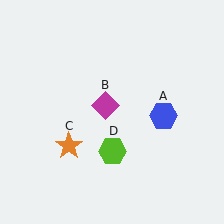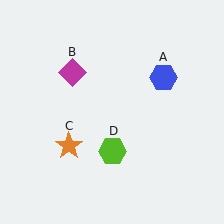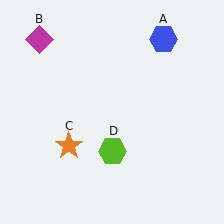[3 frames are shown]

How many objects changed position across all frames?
2 objects changed position: blue hexagon (object A), magenta diamond (object B).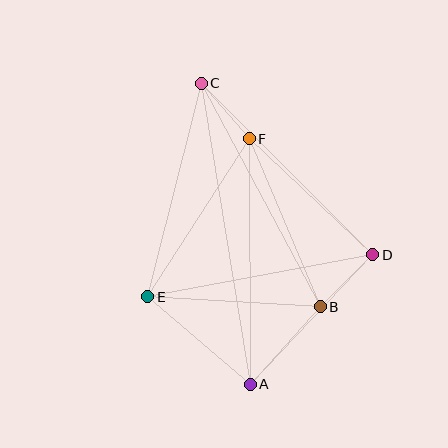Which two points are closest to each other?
Points C and F are closest to each other.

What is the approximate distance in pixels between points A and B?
The distance between A and B is approximately 104 pixels.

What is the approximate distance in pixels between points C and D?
The distance between C and D is approximately 242 pixels.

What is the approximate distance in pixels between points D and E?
The distance between D and E is approximately 229 pixels.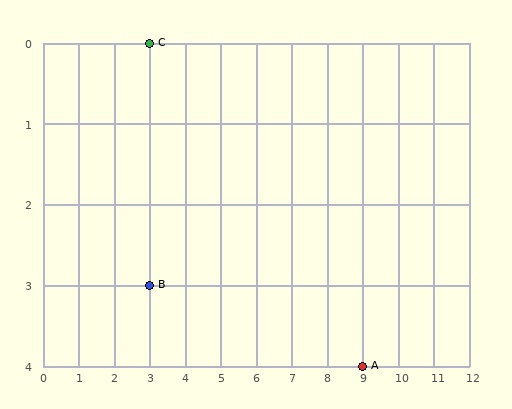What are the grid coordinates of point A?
Point A is at grid coordinates (9, 4).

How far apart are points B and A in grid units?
Points B and A are 6 columns and 1 row apart (about 6.1 grid units diagonally).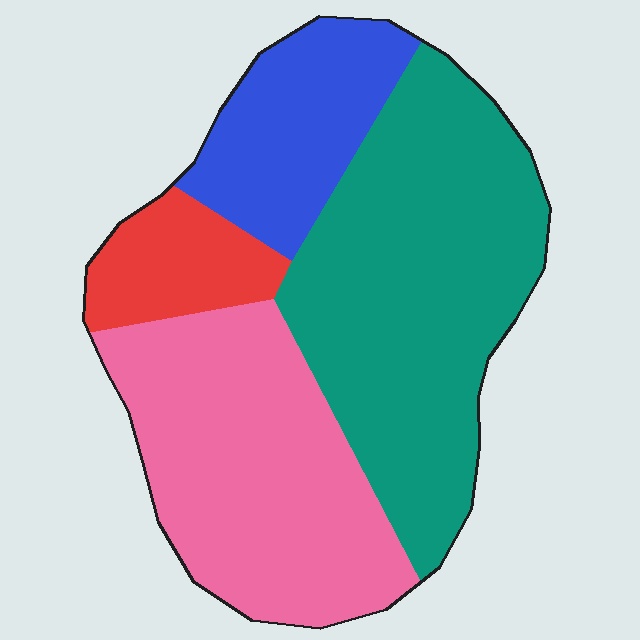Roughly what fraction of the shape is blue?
Blue takes up about one sixth (1/6) of the shape.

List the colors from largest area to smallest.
From largest to smallest: teal, pink, blue, red.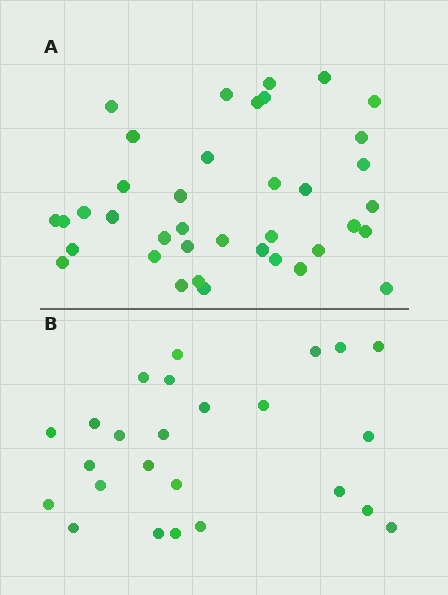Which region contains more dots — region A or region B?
Region A (the top region) has more dots.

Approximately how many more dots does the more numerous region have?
Region A has approximately 15 more dots than region B.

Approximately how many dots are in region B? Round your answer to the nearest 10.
About 20 dots. (The exact count is 25, which rounds to 20.)